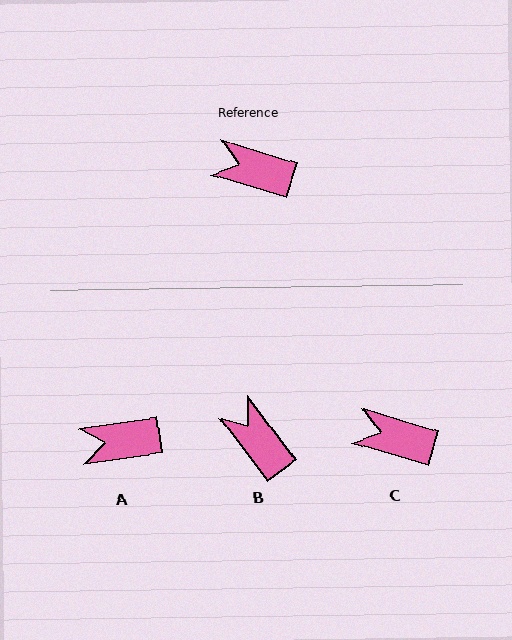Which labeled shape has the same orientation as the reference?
C.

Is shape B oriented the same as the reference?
No, it is off by about 36 degrees.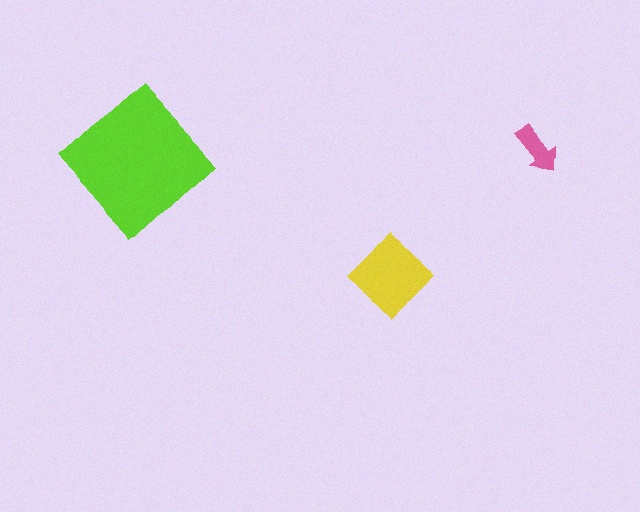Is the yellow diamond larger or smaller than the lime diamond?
Smaller.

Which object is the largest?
The lime diamond.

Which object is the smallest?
The pink arrow.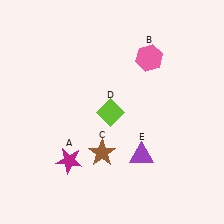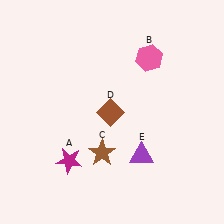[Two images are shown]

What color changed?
The diamond (D) changed from lime in Image 1 to brown in Image 2.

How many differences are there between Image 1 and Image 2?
There is 1 difference between the two images.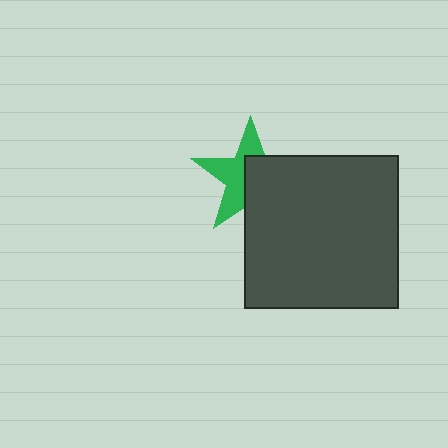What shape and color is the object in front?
The object in front is a dark gray square.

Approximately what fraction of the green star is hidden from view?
Roughly 51% of the green star is hidden behind the dark gray square.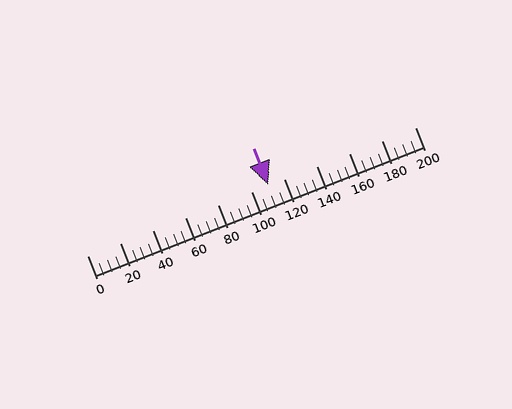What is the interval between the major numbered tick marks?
The major tick marks are spaced 20 units apart.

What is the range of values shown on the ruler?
The ruler shows values from 0 to 200.